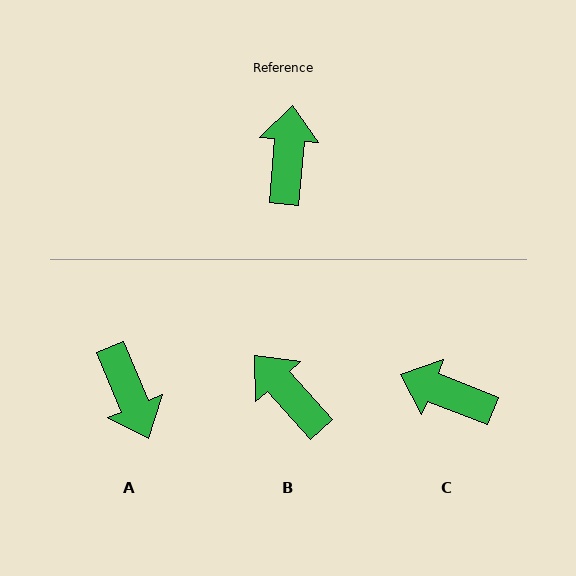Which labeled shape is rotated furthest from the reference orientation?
A, about 152 degrees away.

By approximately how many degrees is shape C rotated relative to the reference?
Approximately 73 degrees counter-clockwise.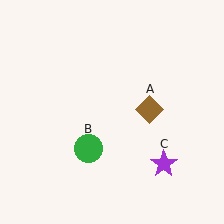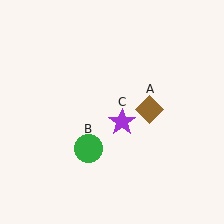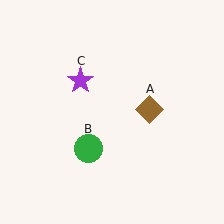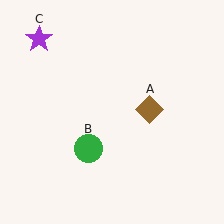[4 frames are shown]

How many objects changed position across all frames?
1 object changed position: purple star (object C).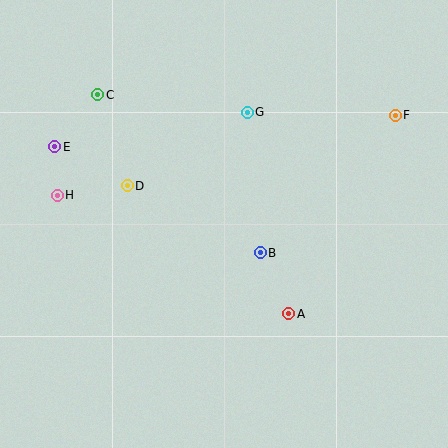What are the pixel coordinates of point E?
Point E is at (55, 147).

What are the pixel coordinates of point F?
Point F is at (395, 115).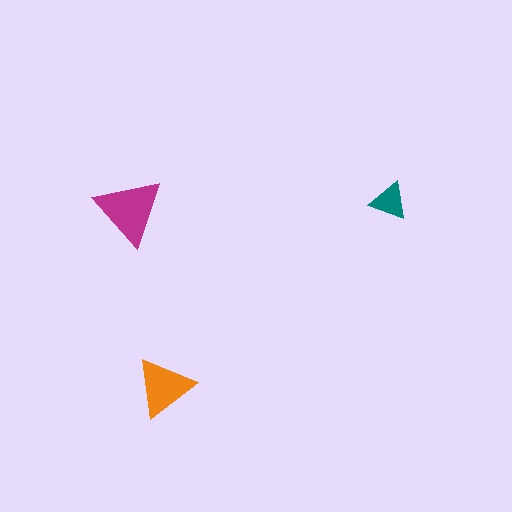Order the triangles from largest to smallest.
the magenta one, the orange one, the teal one.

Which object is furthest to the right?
The teal triangle is rightmost.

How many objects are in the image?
There are 3 objects in the image.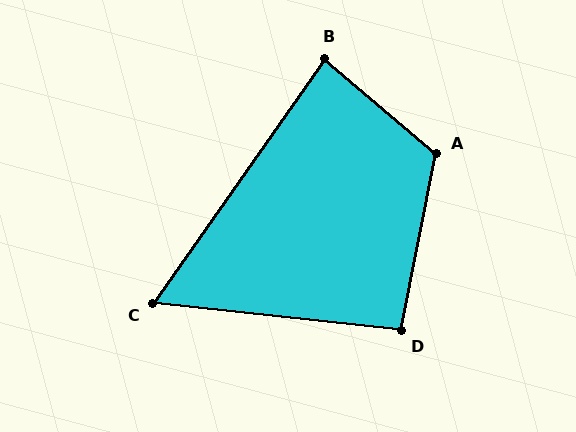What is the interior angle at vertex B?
Approximately 85 degrees (acute).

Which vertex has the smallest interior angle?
C, at approximately 61 degrees.